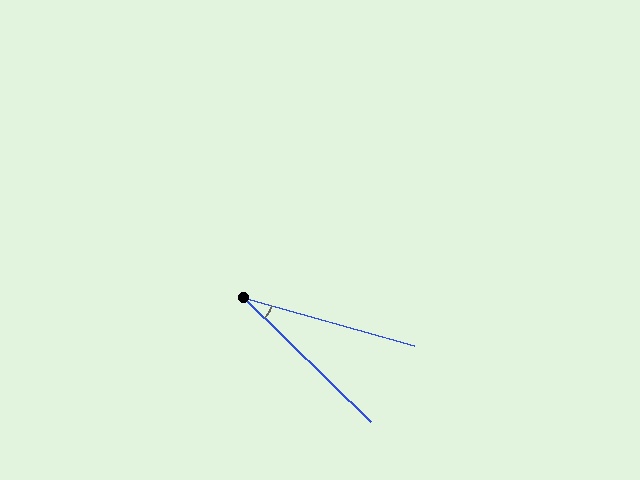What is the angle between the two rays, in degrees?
Approximately 28 degrees.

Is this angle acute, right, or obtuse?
It is acute.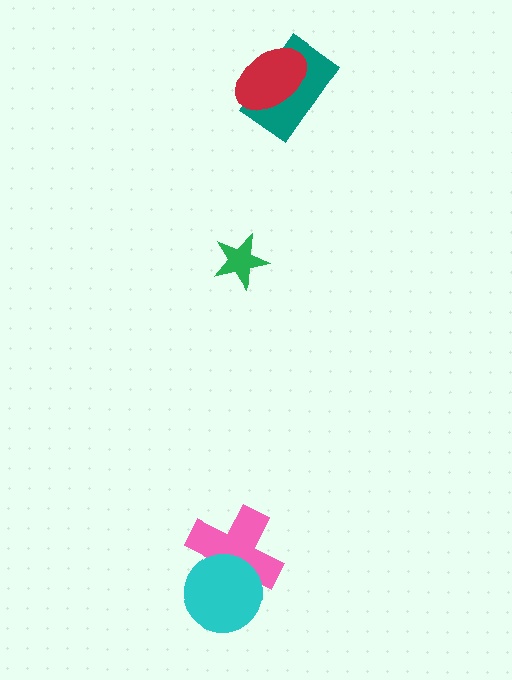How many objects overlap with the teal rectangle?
1 object overlaps with the teal rectangle.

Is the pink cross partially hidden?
Yes, it is partially covered by another shape.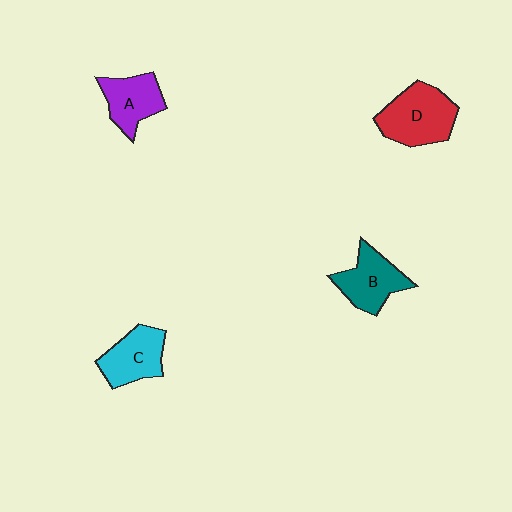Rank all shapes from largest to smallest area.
From largest to smallest: D (red), B (teal), C (cyan), A (purple).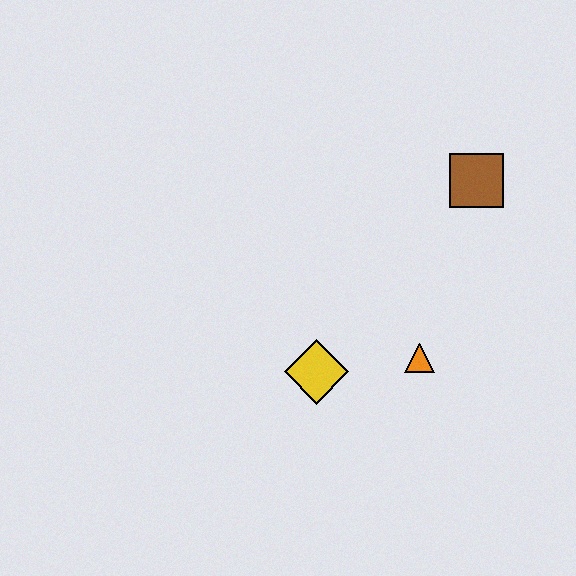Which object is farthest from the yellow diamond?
The brown square is farthest from the yellow diamond.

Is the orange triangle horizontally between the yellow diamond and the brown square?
Yes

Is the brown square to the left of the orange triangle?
No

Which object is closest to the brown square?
The orange triangle is closest to the brown square.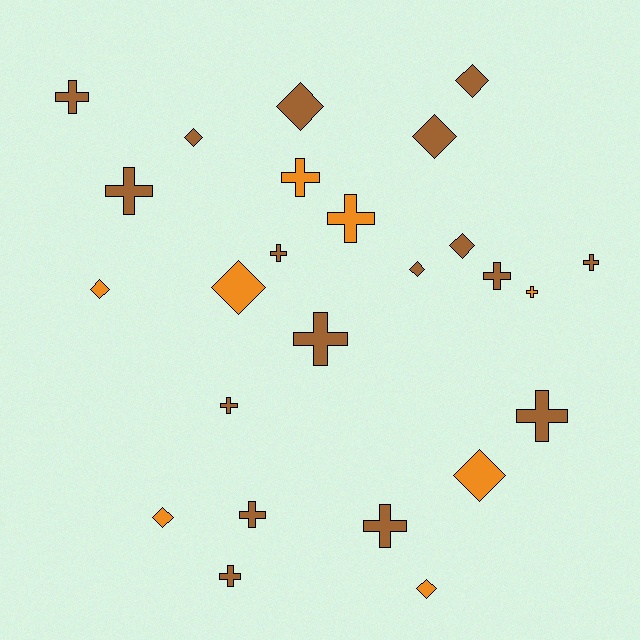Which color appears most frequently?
Brown, with 17 objects.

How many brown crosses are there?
There are 11 brown crosses.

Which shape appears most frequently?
Cross, with 14 objects.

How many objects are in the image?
There are 25 objects.